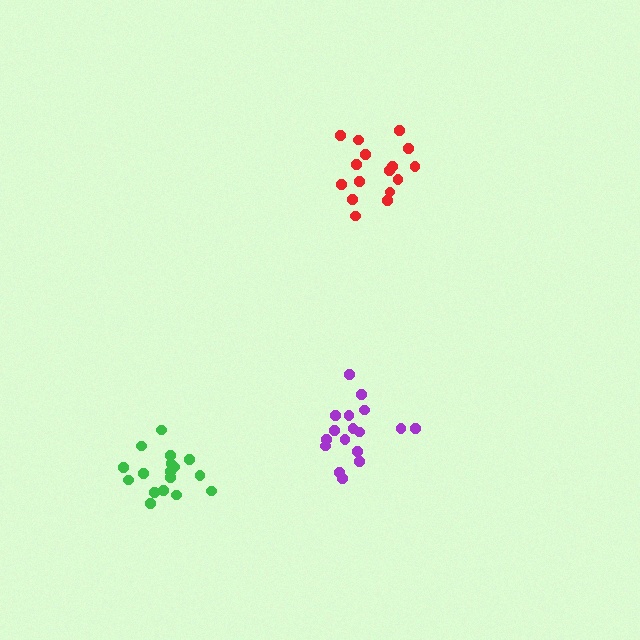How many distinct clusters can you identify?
There are 3 distinct clusters.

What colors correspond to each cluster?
The clusters are colored: red, green, purple.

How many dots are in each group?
Group 1: 16 dots, Group 2: 17 dots, Group 3: 17 dots (50 total).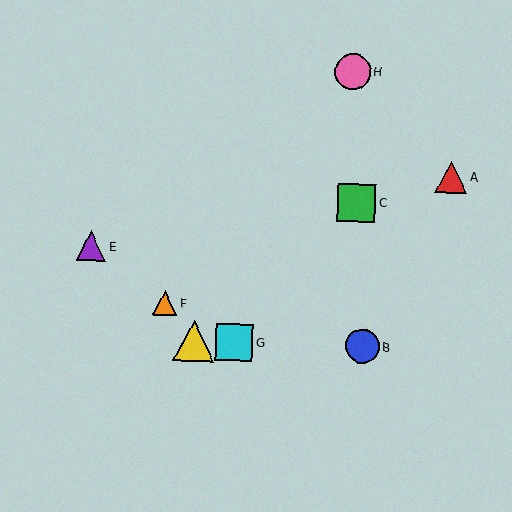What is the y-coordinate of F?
Object F is at y≈303.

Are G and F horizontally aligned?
No, G is at y≈342 and F is at y≈303.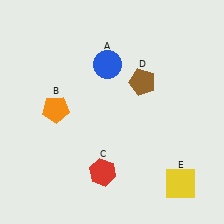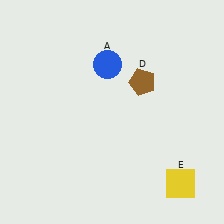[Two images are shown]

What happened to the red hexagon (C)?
The red hexagon (C) was removed in Image 2. It was in the bottom-left area of Image 1.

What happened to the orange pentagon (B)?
The orange pentagon (B) was removed in Image 2. It was in the top-left area of Image 1.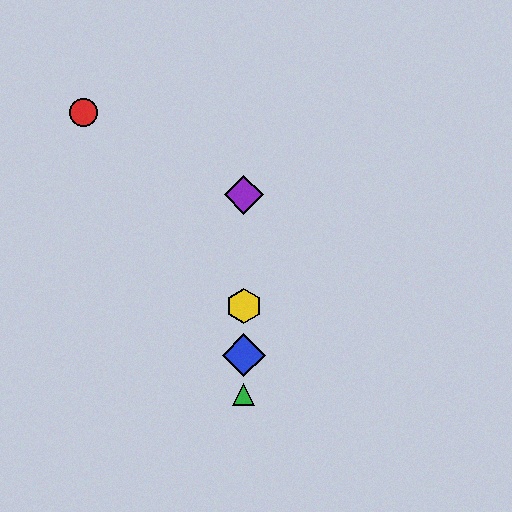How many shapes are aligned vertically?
4 shapes (the blue diamond, the green triangle, the yellow hexagon, the purple diamond) are aligned vertically.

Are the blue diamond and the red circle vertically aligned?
No, the blue diamond is at x≈244 and the red circle is at x≈84.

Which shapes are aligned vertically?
The blue diamond, the green triangle, the yellow hexagon, the purple diamond are aligned vertically.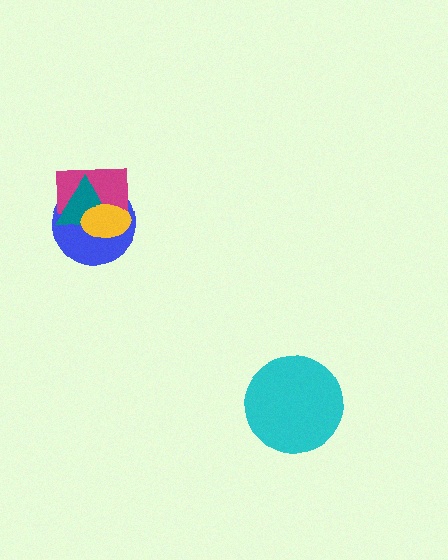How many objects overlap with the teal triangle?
3 objects overlap with the teal triangle.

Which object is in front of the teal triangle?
The yellow ellipse is in front of the teal triangle.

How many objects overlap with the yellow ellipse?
3 objects overlap with the yellow ellipse.